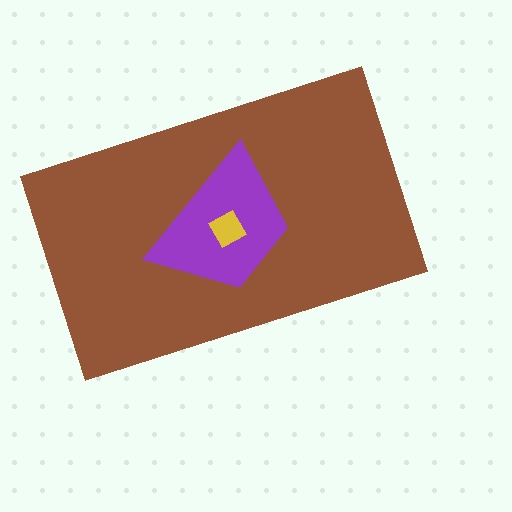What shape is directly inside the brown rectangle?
The purple trapezoid.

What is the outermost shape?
The brown rectangle.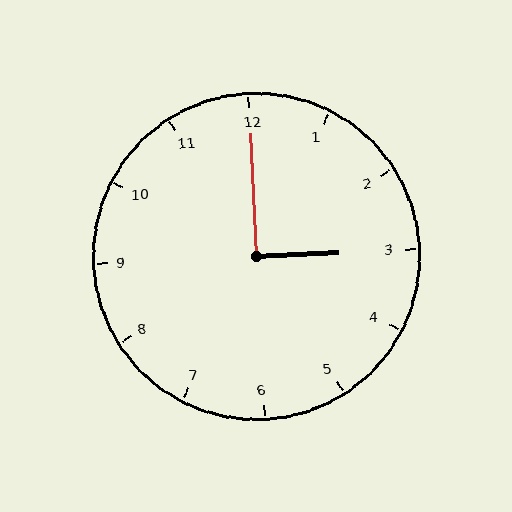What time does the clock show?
3:00.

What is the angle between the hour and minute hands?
Approximately 90 degrees.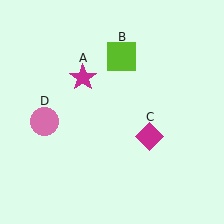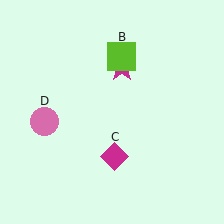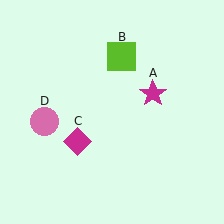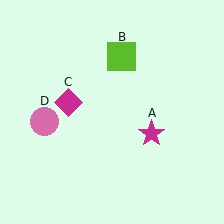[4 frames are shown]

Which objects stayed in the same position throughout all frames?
Lime square (object B) and pink circle (object D) remained stationary.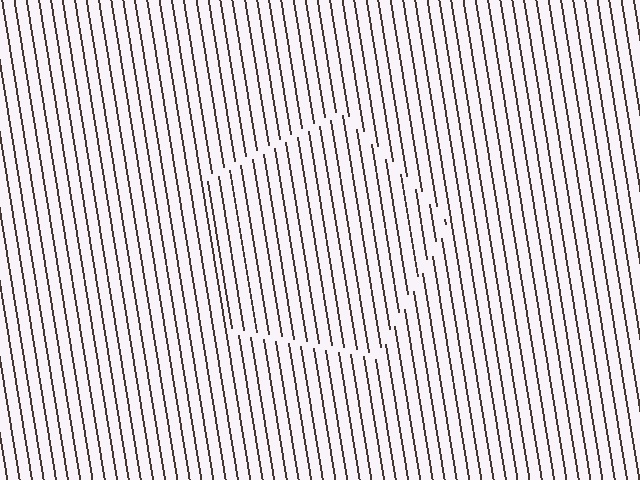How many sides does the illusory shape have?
5 sides — the line-ends trace a pentagon.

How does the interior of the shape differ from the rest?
The interior of the shape contains the same grating, shifted by half a period — the contour is defined by the phase discontinuity where line-ends from the inner and outer gratings abut.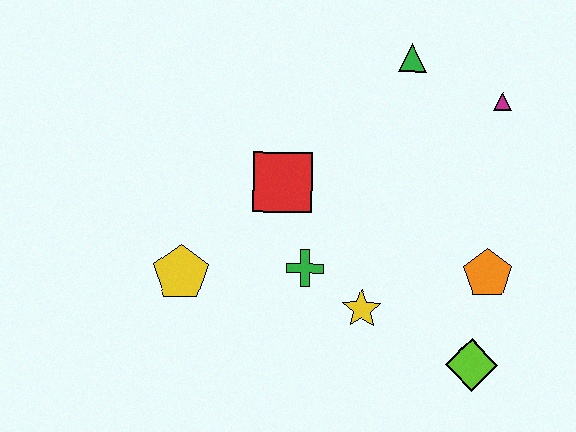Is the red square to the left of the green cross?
Yes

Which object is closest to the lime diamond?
The orange pentagon is closest to the lime diamond.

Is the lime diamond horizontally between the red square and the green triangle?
No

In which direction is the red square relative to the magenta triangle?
The red square is to the left of the magenta triangle.